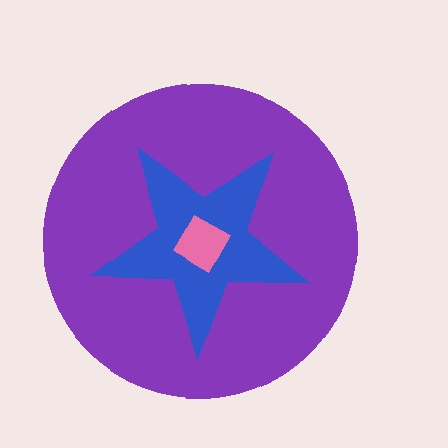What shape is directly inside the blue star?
The pink square.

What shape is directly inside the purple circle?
The blue star.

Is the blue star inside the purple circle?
Yes.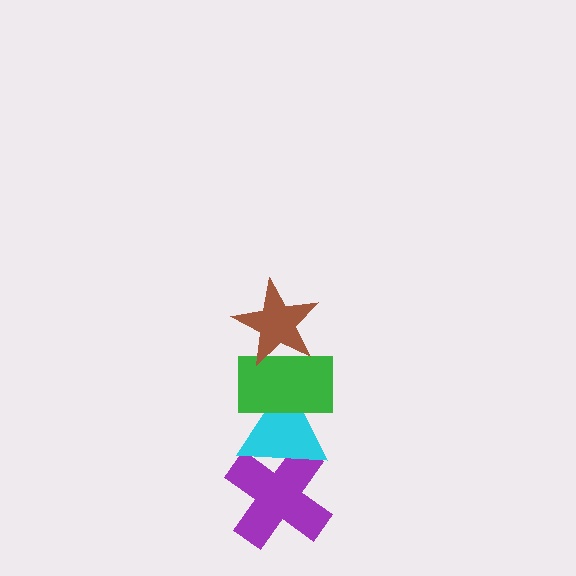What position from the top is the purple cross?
The purple cross is 4th from the top.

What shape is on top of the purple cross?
The cyan triangle is on top of the purple cross.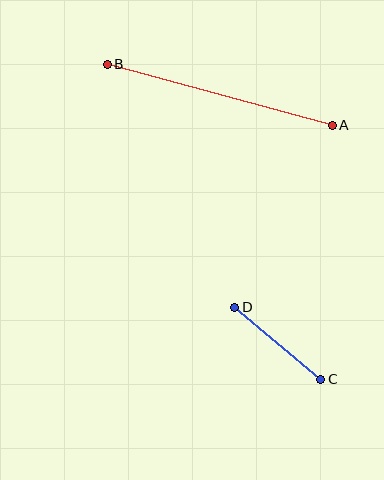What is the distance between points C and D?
The distance is approximately 112 pixels.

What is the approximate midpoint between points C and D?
The midpoint is at approximately (278, 343) pixels.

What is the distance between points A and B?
The distance is approximately 233 pixels.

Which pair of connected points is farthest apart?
Points A and B are farthest apart.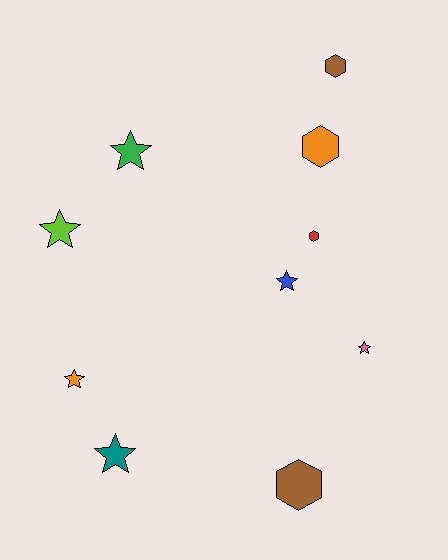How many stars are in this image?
There are 6 stars.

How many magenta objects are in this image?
There are no magenta objects.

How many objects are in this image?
There are 10 objects.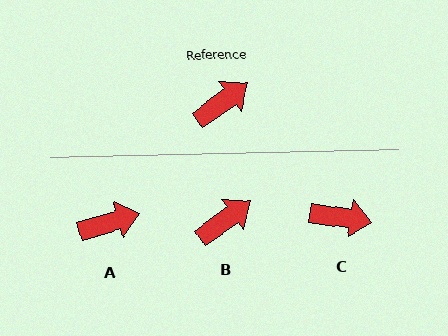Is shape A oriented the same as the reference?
No, it is off by about 20 degrees.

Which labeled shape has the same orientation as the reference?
B.